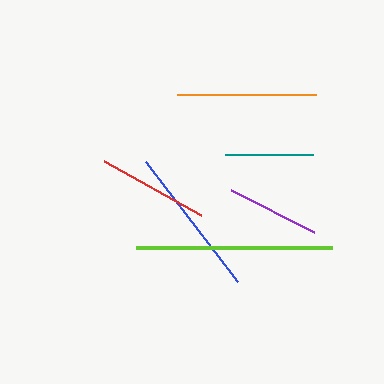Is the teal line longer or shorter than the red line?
The red line is longer than the teal line.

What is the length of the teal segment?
The teal segment is approximately 88 pixels long.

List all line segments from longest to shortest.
From longest to shortest: lime, blue, orange, red, purple, teal.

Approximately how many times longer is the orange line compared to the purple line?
The orange line is approximately 1.5 times the length of the purple line.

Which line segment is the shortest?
The teal line is the shortest at approximately 88 pixels.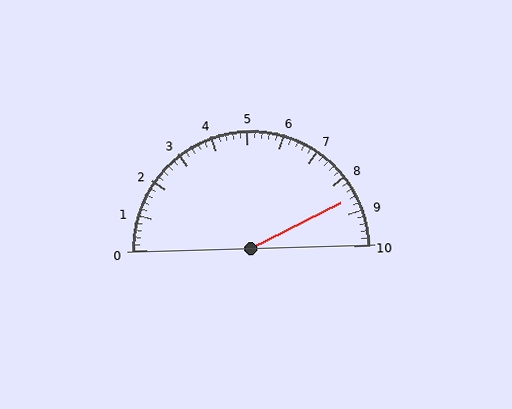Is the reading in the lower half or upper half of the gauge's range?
The reading is in the upper half of the range (0 to 10).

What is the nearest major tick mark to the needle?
The nearest major tick mark is 9.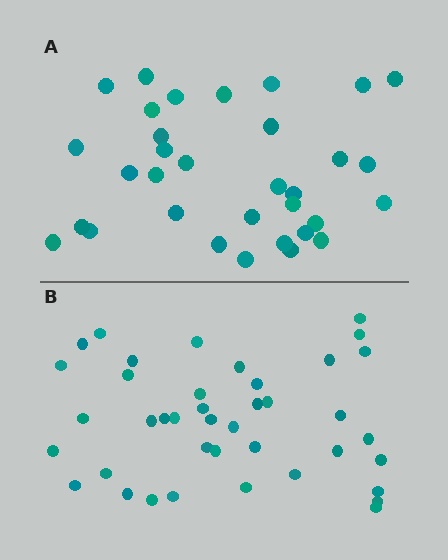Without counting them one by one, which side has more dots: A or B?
Region B (the bottom region) has more dots.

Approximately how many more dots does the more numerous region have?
Region B has roughly 8 or so more dots than region A.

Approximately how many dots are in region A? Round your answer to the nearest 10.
About 30 dots. (The exact count is 33, which rounds to 30.)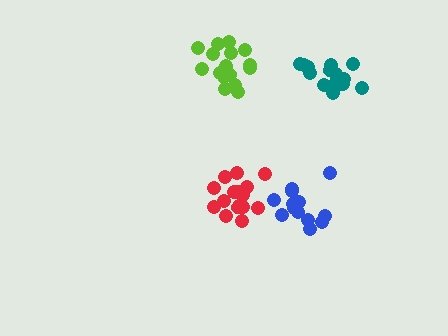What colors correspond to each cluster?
The clusters are colored: red, lime, blue, teal.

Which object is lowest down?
The blue cluster is bottommost.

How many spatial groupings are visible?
There are 4 spatial groupings.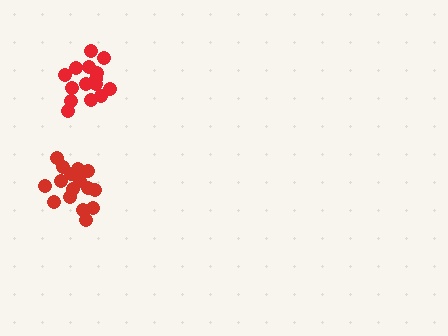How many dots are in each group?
Group 1: 16 dots, Group 2: 15 dots (31 total).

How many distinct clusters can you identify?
There are 2 distinct clusters.